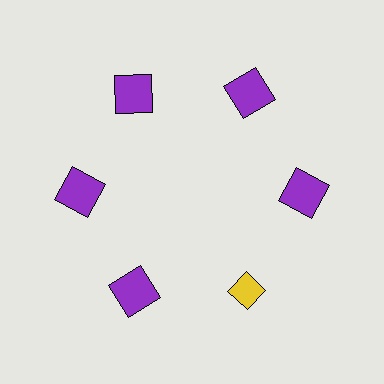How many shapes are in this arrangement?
There are 6 shapes arranged in a ring pattern.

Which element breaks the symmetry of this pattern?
The yellow diamond at roughly the 5 o'clock position breaks the symmetry. All other shapes are purple squares.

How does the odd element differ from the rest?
It differs in both color (yellow instead of purple) and shape (diamond instead of square).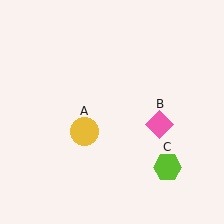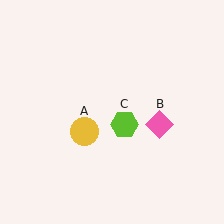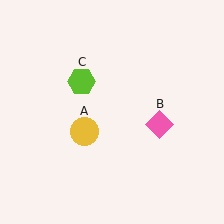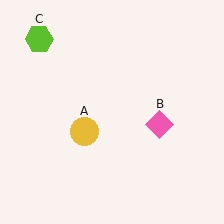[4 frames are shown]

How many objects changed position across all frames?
1 object changed position: lime hexagon (object C).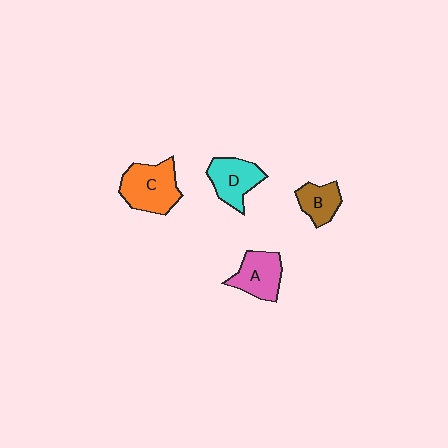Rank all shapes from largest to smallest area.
From largest to smallest: C (orange), D (cyan), A (pink), B (brown).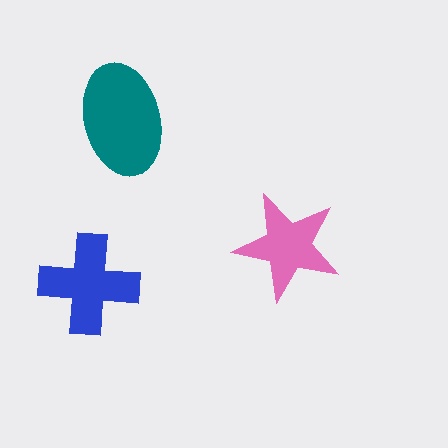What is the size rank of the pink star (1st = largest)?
3rd.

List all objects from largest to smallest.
The teal ellipse, the blue cross, the pink star.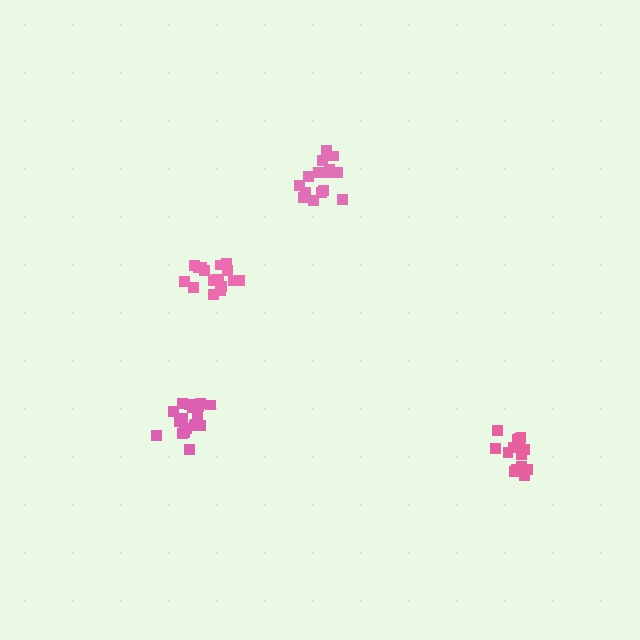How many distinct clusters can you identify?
There are 4 distinct clusters.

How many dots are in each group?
Group 1: 14 dots, Group 2: 18 dots, Group 3: 16 dots, Group 4: 17 dots (65 total).